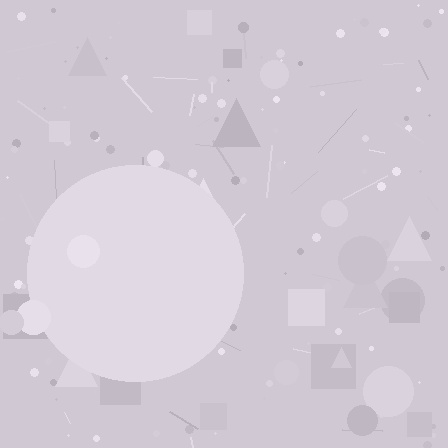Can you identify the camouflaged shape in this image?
The camouflaged shape is a circle.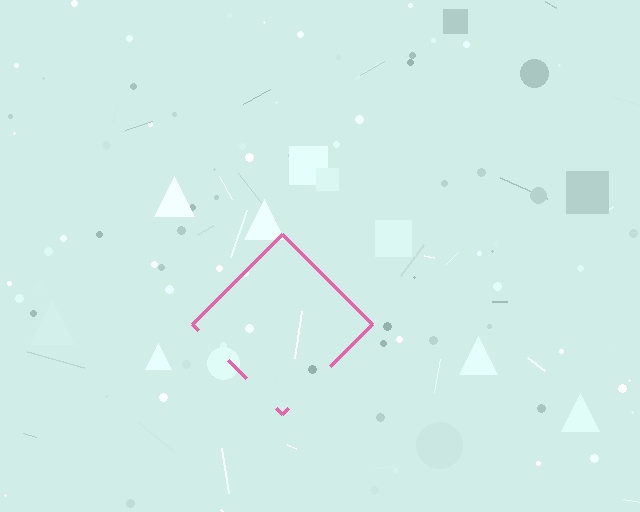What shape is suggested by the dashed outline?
The dashed outline suggests a diamond.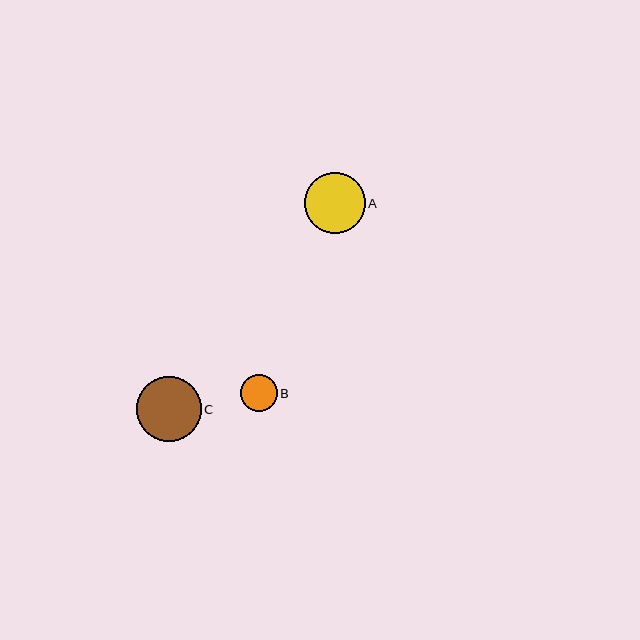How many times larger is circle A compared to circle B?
Circle A is approximately 1.6 times the size of circle B.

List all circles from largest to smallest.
From largest to smallest: C, A, B.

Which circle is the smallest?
Circle B is the smallest with a size of approximately 37 pixels.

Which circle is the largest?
Circle C is the largest with a size of approximately 65 pixels.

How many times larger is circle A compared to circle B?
Circle A is approximately 1.6 times the size of circle B.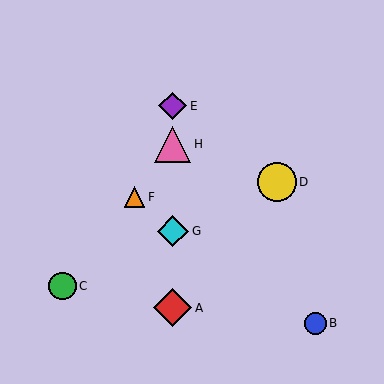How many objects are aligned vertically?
4 objects (A, E, G, H) are aligned vertically.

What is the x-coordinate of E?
Object E is at x≈173.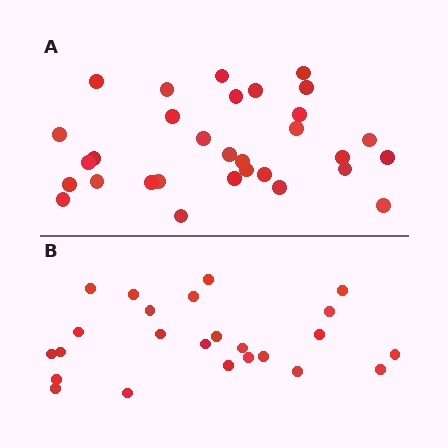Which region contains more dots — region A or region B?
Region A (the top region) has more dots.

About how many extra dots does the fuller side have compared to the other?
Region A has roughly 8 or so more dots than region B.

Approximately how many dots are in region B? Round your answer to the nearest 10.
About 20 dots. (The exact count is 24, which rounds to 20.)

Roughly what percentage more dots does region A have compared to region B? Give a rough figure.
About 30% more.